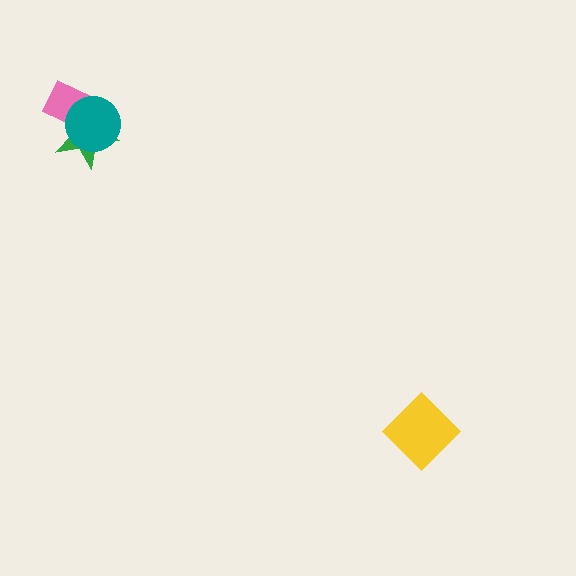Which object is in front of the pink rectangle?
The teal circle is in front of the pink rectangle.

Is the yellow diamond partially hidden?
No, no other shape covers it.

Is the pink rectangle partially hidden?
Yes, it is partially covered by another shape.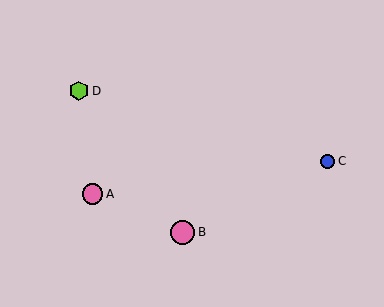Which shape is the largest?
The pink circle (labeled B) is the largest.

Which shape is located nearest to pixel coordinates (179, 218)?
The pink circle (labeled B) at (182, 232) is nearest to that location.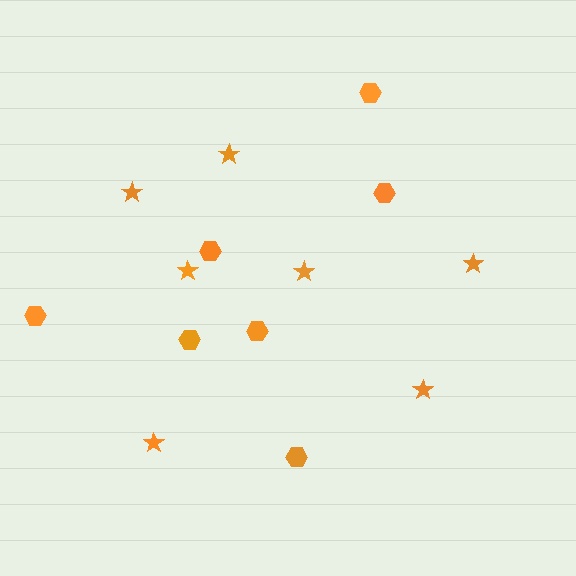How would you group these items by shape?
There are 2 groups: one group of stars (7) and one group of hexagons (7).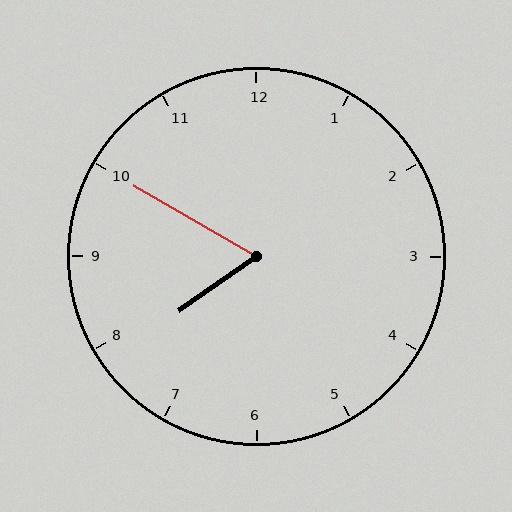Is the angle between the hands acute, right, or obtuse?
It is acute.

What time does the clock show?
7:50.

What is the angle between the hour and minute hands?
Approximately 65 degrees.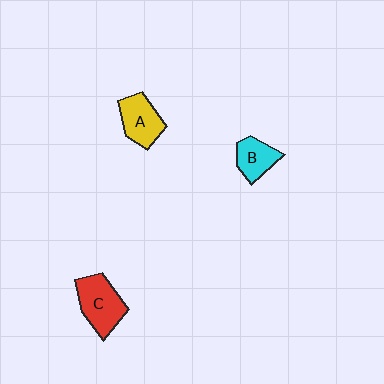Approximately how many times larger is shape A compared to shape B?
Approximately 1.3 times.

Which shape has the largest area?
Shape C (red).